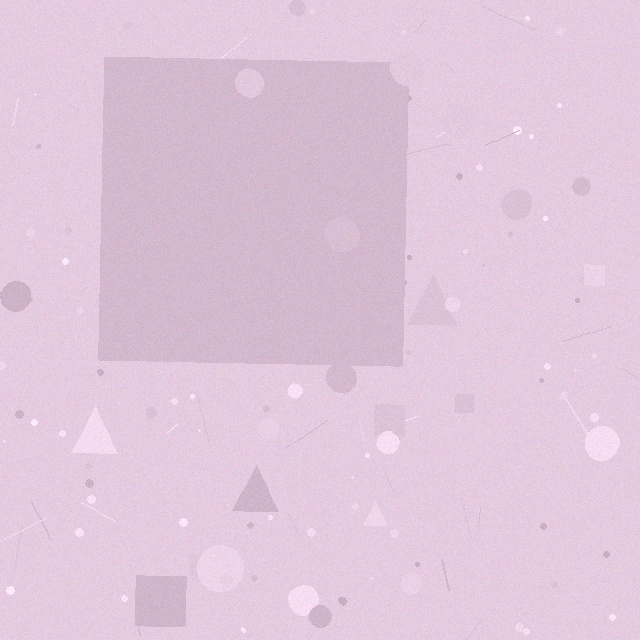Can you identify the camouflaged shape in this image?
The camouflaged shape is a square.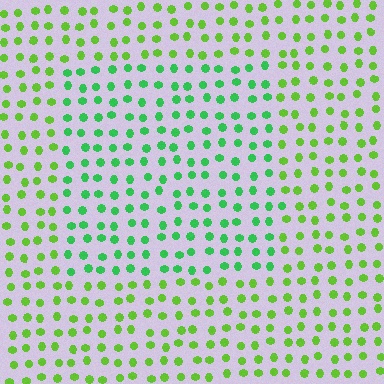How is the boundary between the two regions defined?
The boundary is defined purely by a slight shift in hue (about 34 degrees). Spacing, size, and orientation are identical on both sides.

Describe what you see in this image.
The image is filled with small lime elements in a uniform arrangement. A rectangle-shaped region is visible where the elements are tinted to a slightly different hue, forming a subtle color boundary.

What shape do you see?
I see a rectangle.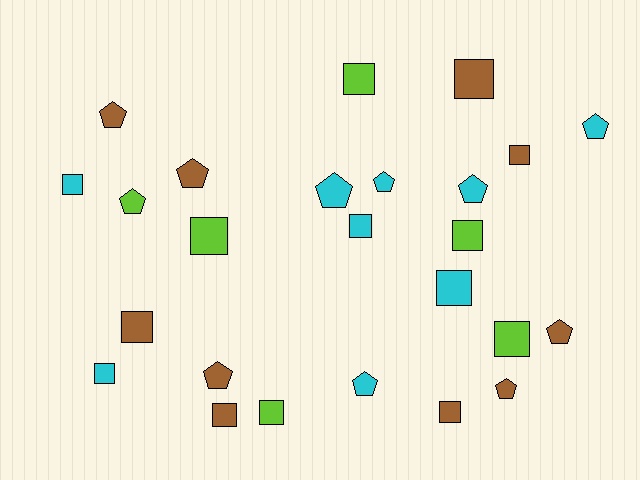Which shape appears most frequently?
Square, with 14 objects.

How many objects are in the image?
There are 25 objects.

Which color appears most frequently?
Brown, with 10 objects.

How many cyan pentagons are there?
There are 5 cyan pentagons.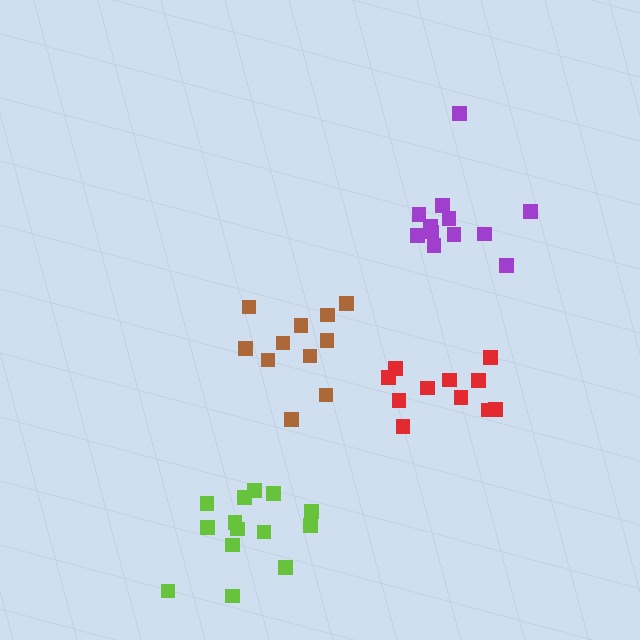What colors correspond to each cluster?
The clusters are colored: red, purple, brown, lime.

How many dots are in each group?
Group 1: 11 dots, Group 2: 12 dots, Group 3: 11 dots, Group 4: 14 dots (48 total).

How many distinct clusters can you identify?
There are 4 distinct clusters.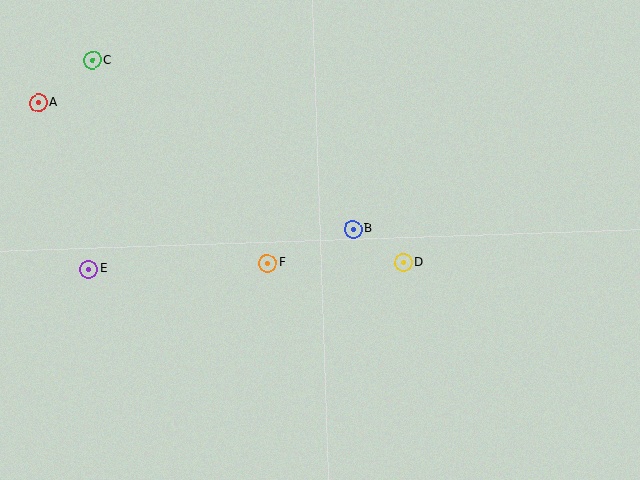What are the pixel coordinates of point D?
Point D is at (403, 262).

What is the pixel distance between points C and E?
The distance between C and E is 209 pixels.